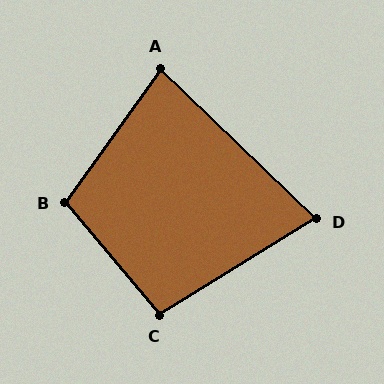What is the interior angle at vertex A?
Approximately 82 degrees (acute).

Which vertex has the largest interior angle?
B, at approximately 104 degrees.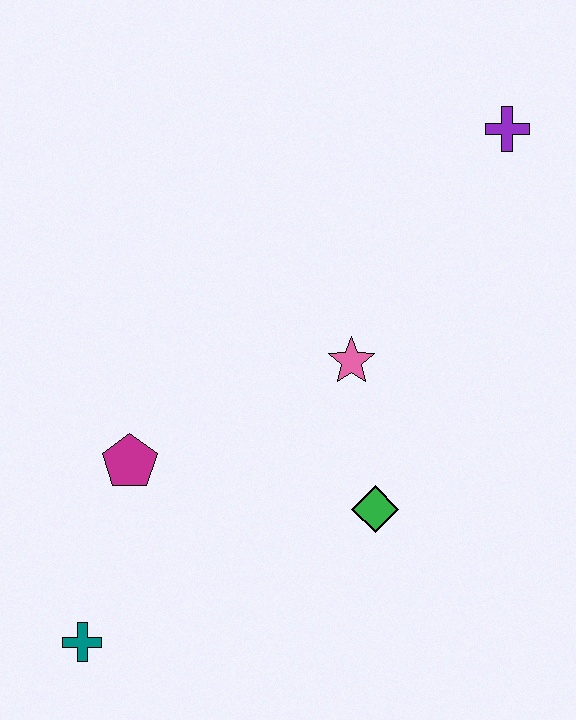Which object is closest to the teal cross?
The magenta pentagon is closest to the teal cross.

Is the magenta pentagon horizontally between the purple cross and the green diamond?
No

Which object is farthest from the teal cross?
The purple cross is farthest from the teal cross.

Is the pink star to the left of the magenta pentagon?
No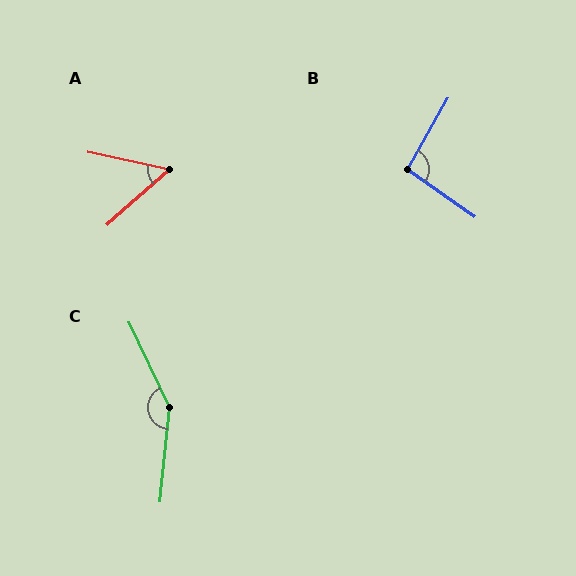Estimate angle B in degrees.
Approximately 95 degrees.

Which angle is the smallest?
A, at approximately 53 degrees.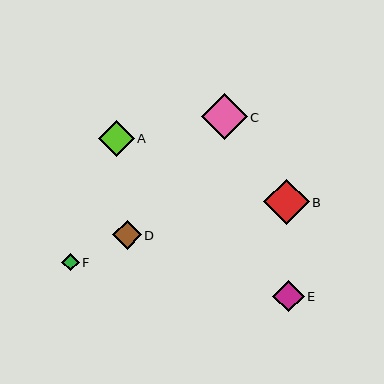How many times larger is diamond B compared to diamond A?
Diamond B is approximately 1.3 times the size of diamond A.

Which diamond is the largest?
Diamond C is the largest with a size of approximately 46 pixels.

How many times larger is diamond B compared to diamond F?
Diamond B is approximately 2.6 times the size of diamond F.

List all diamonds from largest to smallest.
From largest to smallest: C, B, A, E, D, F.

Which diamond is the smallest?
Diamond F is the smallest with a size of approximately 17 pixels.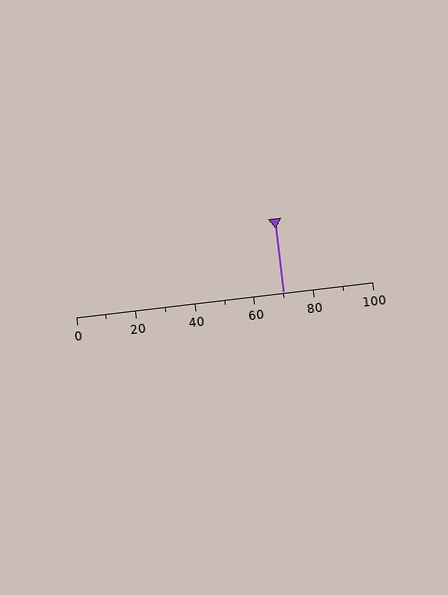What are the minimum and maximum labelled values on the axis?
The axis runs from 0 to 100.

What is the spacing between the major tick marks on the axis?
The major ticks are spaced 20 apart.